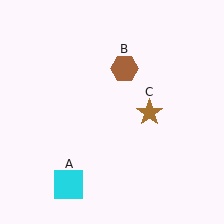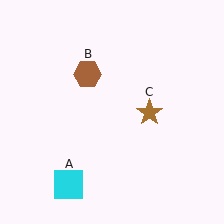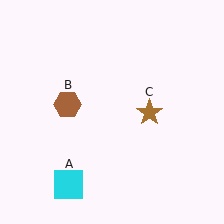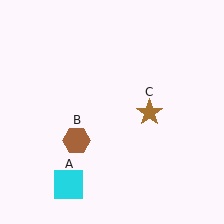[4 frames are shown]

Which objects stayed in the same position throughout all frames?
Cyan square (object A) and brown star (object C) remained stationary.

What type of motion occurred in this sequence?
The brown hexagon (object B) rotated counterclockwise around the center of the scene.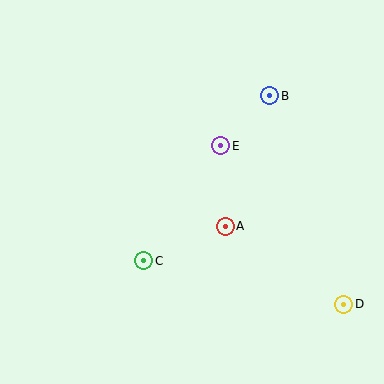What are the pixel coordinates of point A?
Point A is at (225, 226).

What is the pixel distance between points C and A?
The distance between C and A is 88 pixels.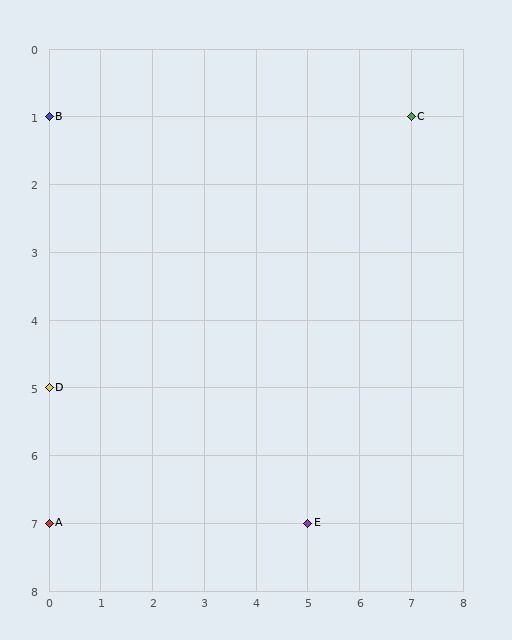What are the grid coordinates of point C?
Point C is at grid coordinates (7, 1).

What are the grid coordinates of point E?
Point E is at grid coordinates (5, 7).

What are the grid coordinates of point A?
Point A is at grid coordinates (0, 7).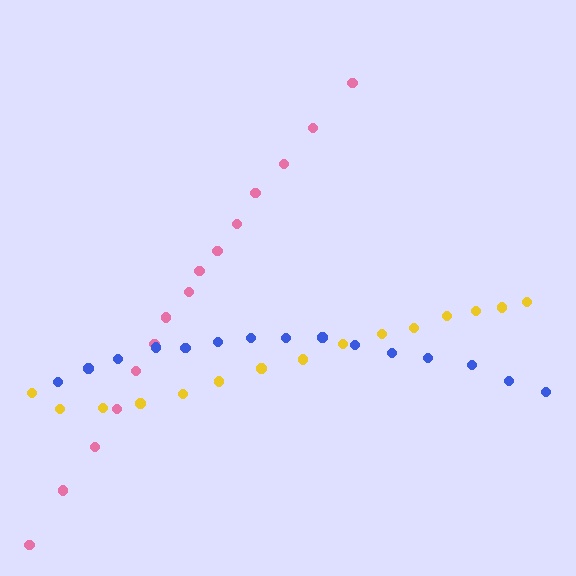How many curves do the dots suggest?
There are 3 distinct paths.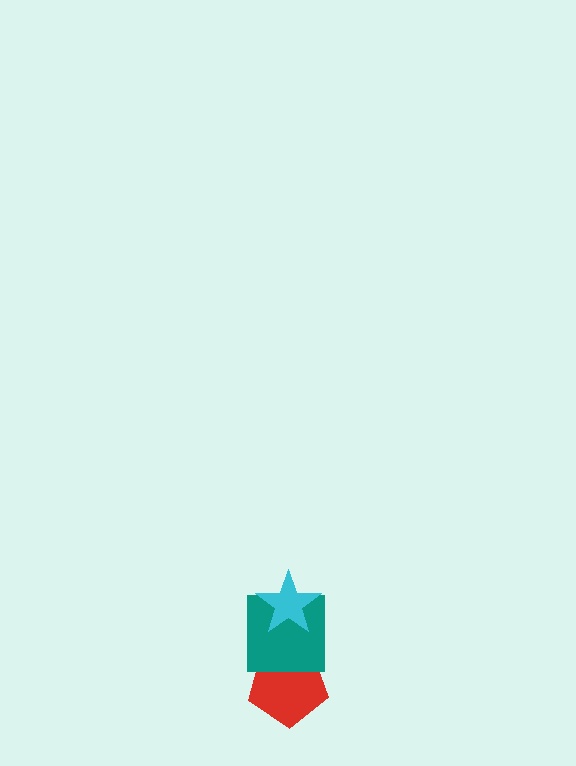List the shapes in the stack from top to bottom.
From top to bottom: the cyan star, the teal square, the red pentagon.